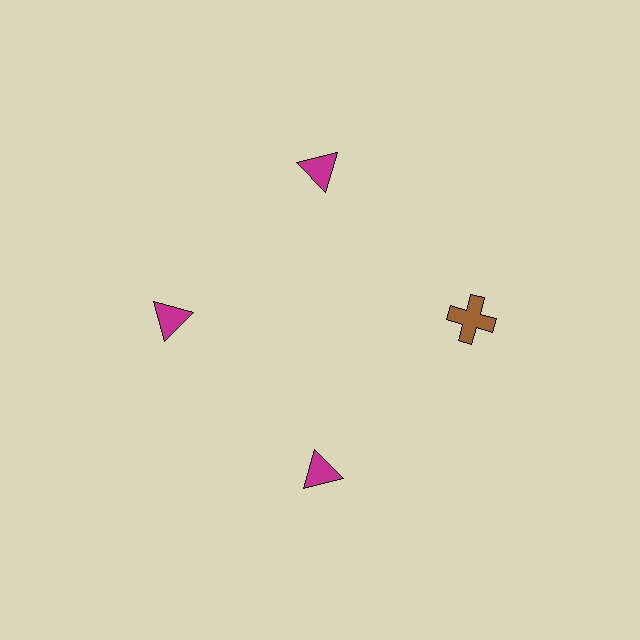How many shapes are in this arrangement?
There are 4 shapes arranged in a ring pattern.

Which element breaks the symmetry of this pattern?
The brown cross at roughly the 3 o'clock position breaks the symmetry. All other shapes are magenta triangles.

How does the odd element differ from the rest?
It differs in both color (brown instead of magenta) and shape (cross instead of triangle).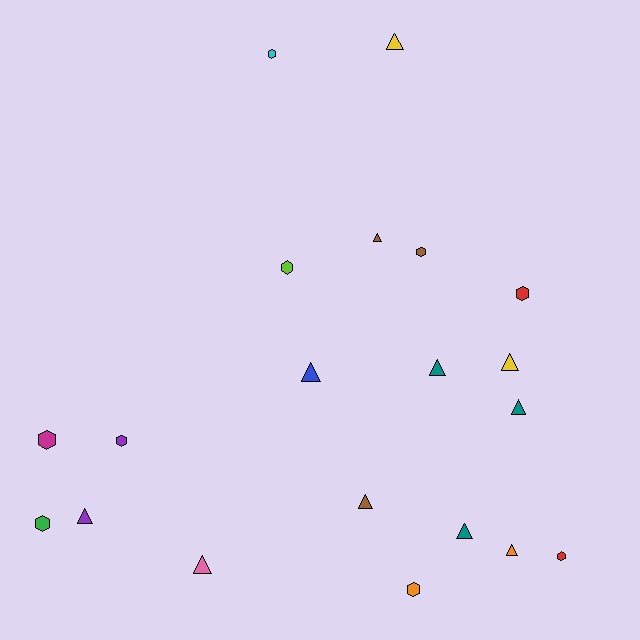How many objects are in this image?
There are 20 objects.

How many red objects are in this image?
There are 2 red objects.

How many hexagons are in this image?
There are 9 hexagons.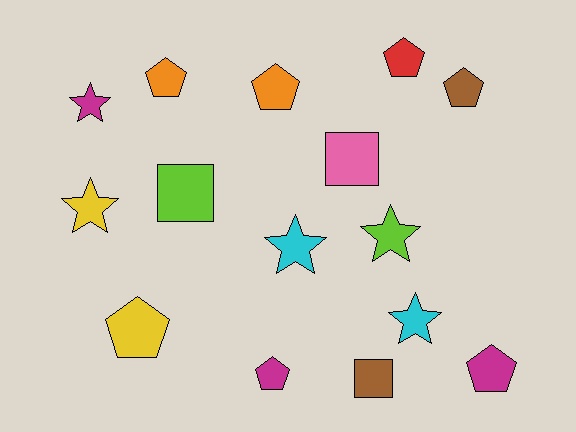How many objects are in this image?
There are 15 objects.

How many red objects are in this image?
There is 1 red object.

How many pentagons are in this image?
There are 7 pentagons.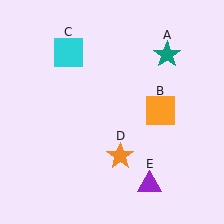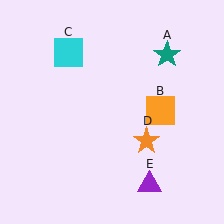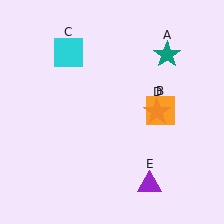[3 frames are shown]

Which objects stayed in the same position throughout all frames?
Teal star (object A) and orange square (object B) and cyan square (object C) and purple triangle (object E) remained stationary.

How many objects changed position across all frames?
1 object changed position: orange star (object D).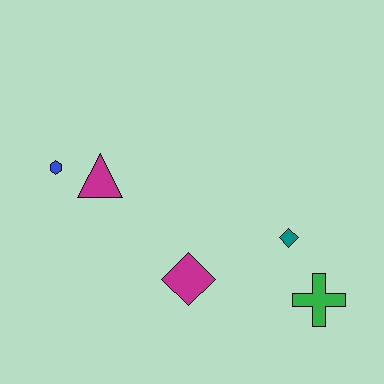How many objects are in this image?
There are 5 objects.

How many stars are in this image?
There are no stars.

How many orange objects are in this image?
There are no orange objects.